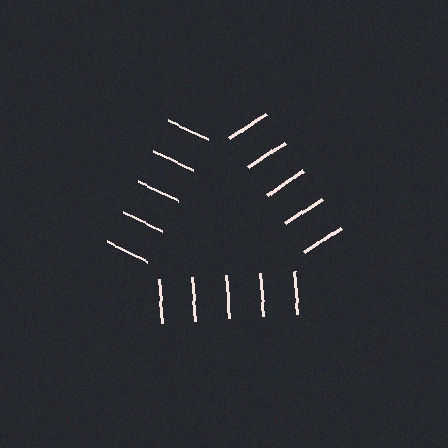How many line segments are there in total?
15 — 5 along each of the 3 edges.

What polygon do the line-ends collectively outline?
An illusory triangle — the line segments terminate on its edges but no continuous stroke is drawn.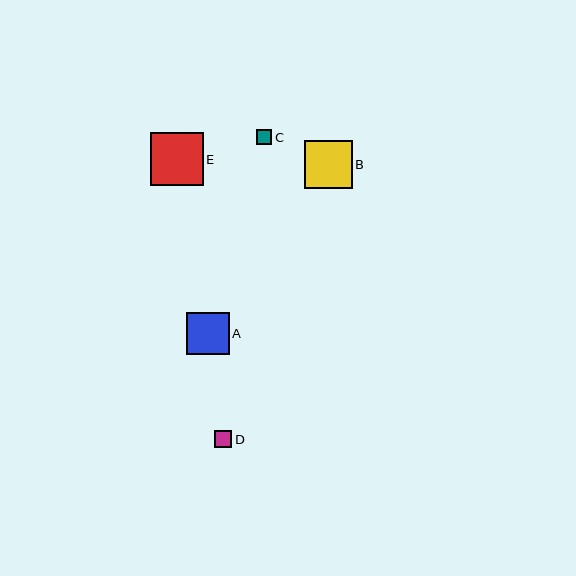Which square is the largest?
Square E is the largest with a size of approximately 53 pixels.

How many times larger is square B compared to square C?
Square B is approximately 3.1 times the size of square C.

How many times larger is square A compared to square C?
Square A is approximately 2.8 times the size of square C.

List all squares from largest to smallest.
From largest to smallest: E, B, A, D, C.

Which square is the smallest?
Square C is the smallest with a size of approximately 15 pixels.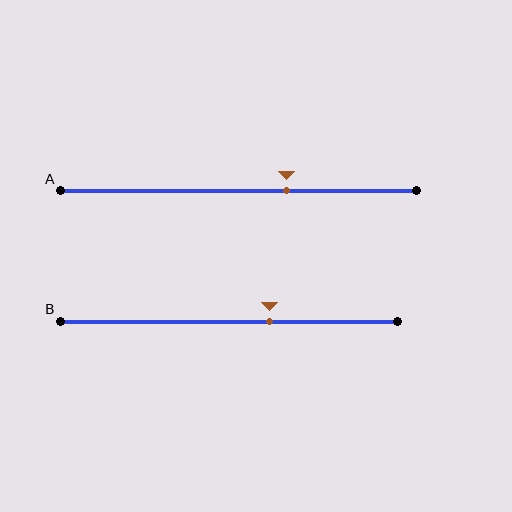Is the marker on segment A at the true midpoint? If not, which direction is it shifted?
No, the marker on segment A is shifted to the right by about 13% of the segment length.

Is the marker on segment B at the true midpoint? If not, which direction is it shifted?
No, the marker on segment B is shifted to the right by about 12% of the segment length.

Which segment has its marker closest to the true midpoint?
Segment B has its marker closest to the true midpoint.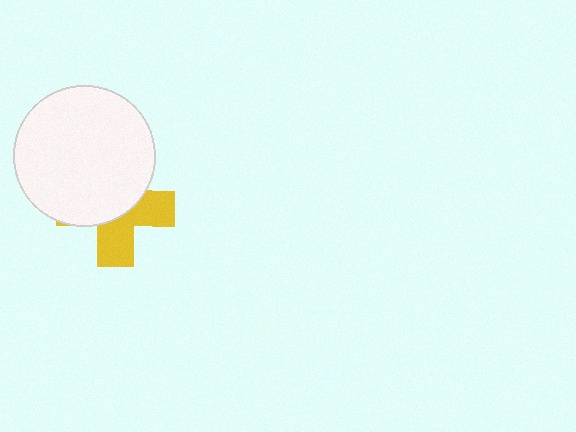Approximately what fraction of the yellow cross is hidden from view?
Roughly 57% of the yellow cross is hidden behind the white circle.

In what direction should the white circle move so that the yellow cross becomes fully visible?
The white circle should move up. That is the shortest direction to clear the overlap and leave the yellow cross fully visible.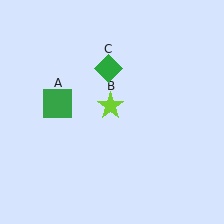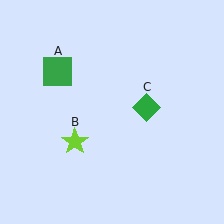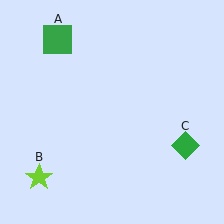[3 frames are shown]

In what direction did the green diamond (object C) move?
The green diamond (object C) moved down and to the right.